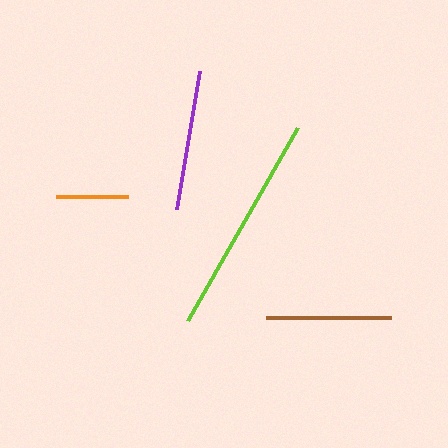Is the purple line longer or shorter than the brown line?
The purple line is longer than the brown line.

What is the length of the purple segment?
The purple segment is approximately 139 pixels long.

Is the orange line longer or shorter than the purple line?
The purple line is longer than the orange line.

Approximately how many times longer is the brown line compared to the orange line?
The brown line is approximately 1.7 times the length of the orange line.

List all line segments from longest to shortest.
From longest to shortest: lime, purple, brown, orange.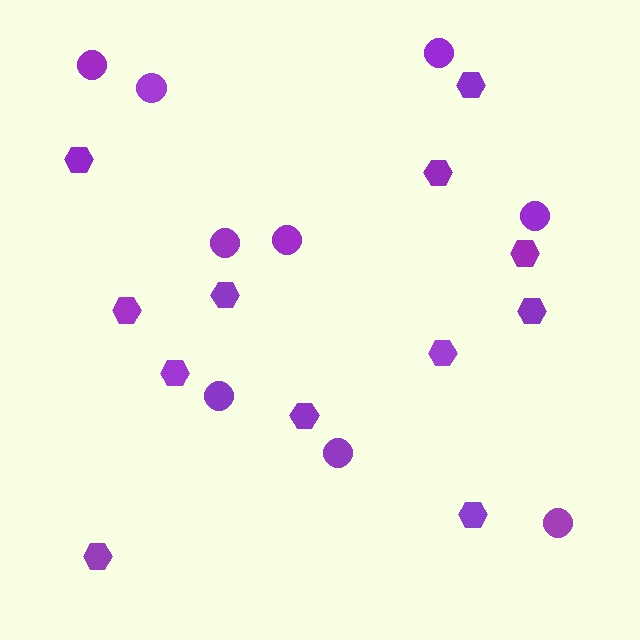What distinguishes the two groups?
There are 2 groups: one group of circles (9) and one group of hexagons (12).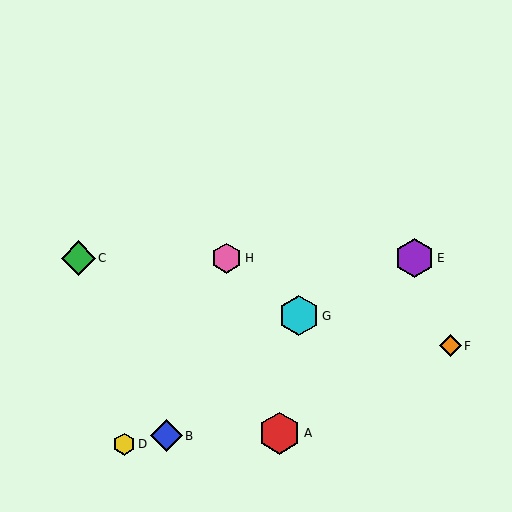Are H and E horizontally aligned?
Yes, both are at y≈258.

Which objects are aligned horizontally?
Objects C, E, H are aligned horizontally.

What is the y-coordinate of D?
Object D is at y≈444.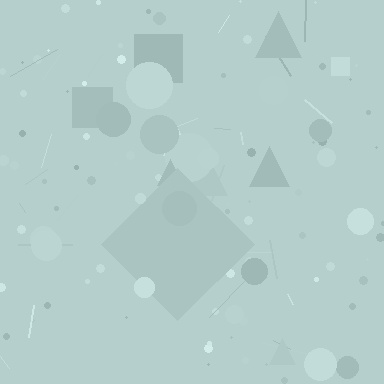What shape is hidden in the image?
A diamond is hidden in the image.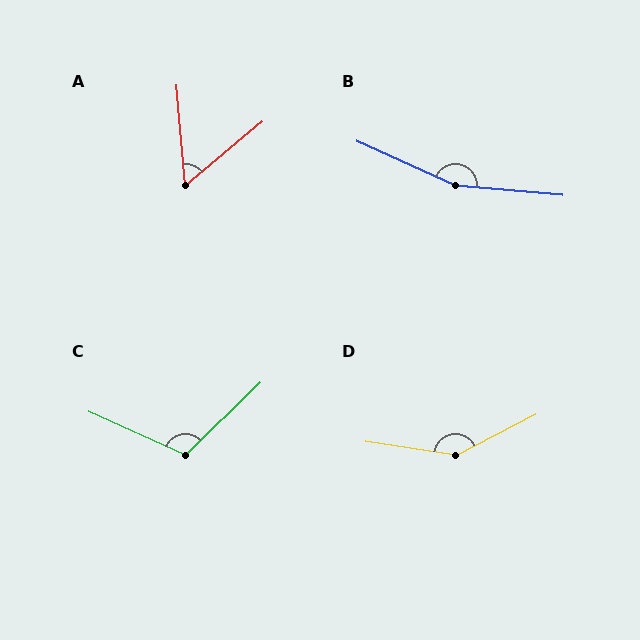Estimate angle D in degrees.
Approximately 144 degrees.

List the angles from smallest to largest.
A (55°), C (112°), D (144°), B (161°).